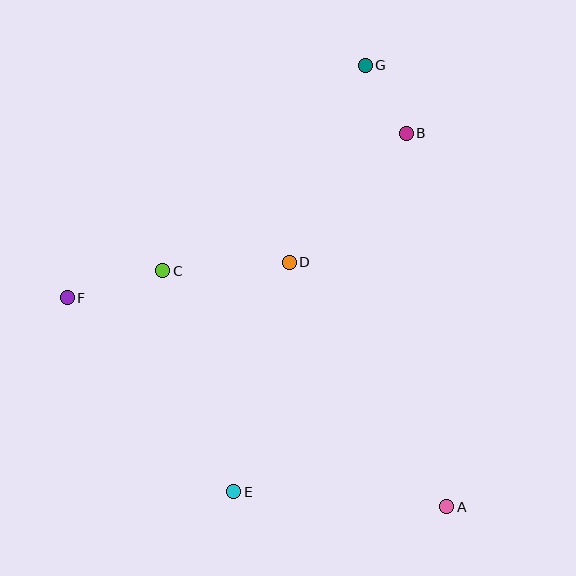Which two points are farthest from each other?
Points A and G are farthest from each other.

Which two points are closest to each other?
Points B and G are closest to each other.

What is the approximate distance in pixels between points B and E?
The distance between B and E is approximately 398 pixels.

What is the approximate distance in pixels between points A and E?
The distance between A and E is approximately 213 pixels.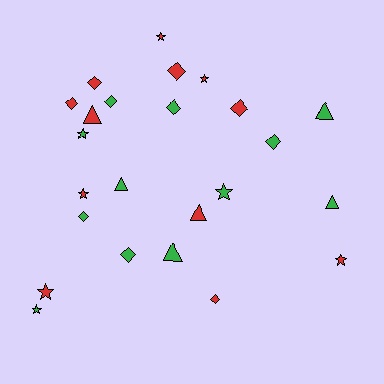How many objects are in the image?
There are 24 objects.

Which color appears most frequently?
Green, with 12 objects.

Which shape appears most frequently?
Diamond, with 10 objects.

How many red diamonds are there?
There are 5 red diamonds.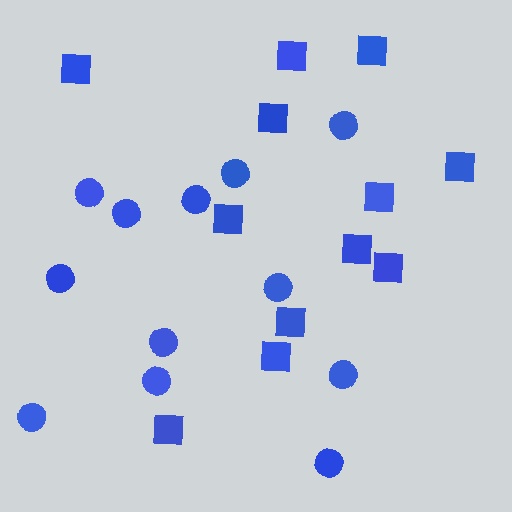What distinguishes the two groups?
There are 2 groups: one group of squares (12) and one group of circles (12).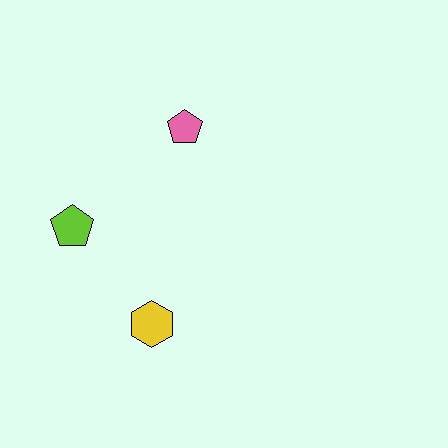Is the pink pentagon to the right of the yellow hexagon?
Yes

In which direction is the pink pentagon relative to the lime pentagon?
The pink pentagon is to the right of the lime pentagon.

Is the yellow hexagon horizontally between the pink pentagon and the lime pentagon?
Yes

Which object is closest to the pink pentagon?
The lime pentagon is closest to the pink pentagon.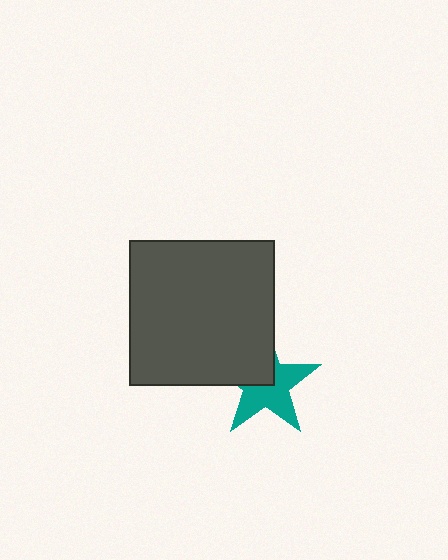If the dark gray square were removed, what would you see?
You would see the complete teal star.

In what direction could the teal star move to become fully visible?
The teal star could move toward the lower-right. That would shift it out from behind the dark gray square entirely.